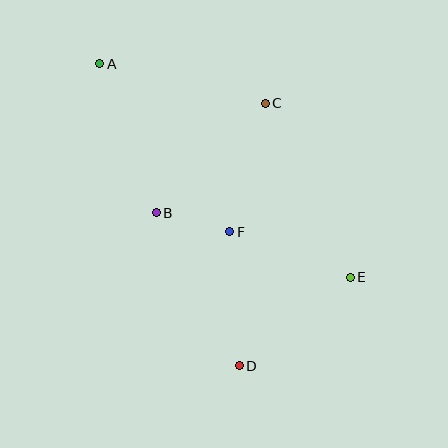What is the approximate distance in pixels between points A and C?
The distance between A and C is approximately 170 pixels.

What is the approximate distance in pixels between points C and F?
The distance between C and F is approximately 133 pixels.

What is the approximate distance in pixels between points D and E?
The distance between D and E is approximately 142 pixels.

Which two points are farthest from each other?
Points A and D are farthest from each other.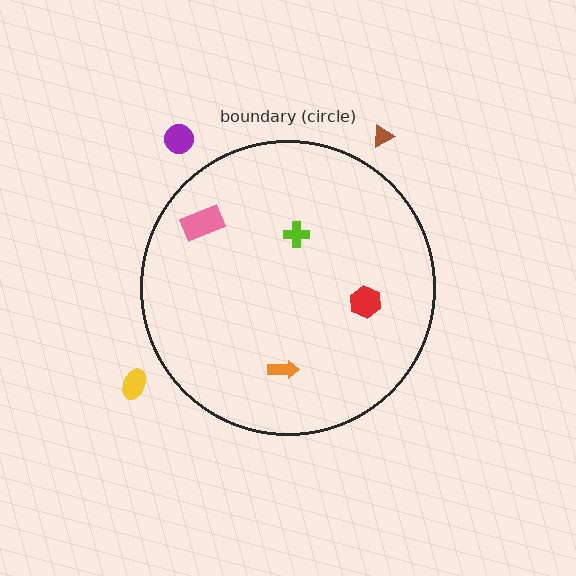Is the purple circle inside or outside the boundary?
Outside.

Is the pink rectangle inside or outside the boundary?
Inside.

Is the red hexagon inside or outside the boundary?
Inside.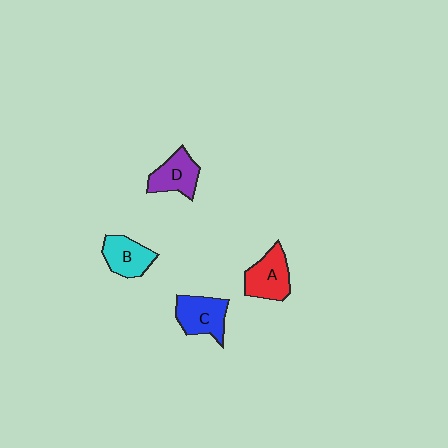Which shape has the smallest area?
Shape B (cyan).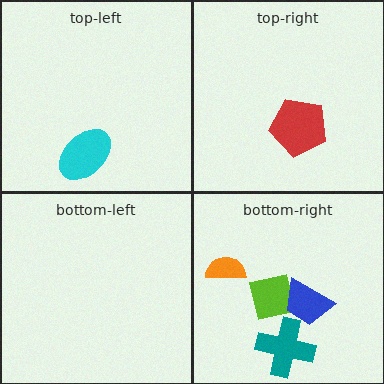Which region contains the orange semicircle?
The bottom-right region.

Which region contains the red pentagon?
The top-right region.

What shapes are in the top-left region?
The cyan ellipse.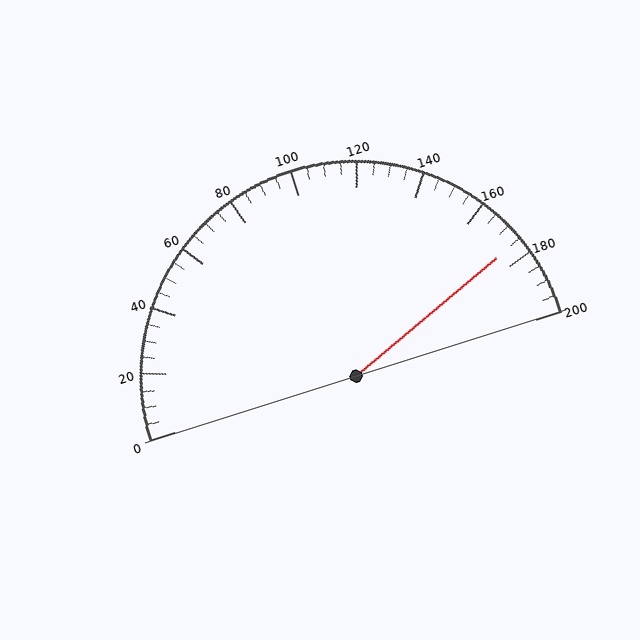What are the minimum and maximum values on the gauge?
The gauge ranges from 0 to 200.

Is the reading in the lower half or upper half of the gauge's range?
The reading is in the upper half of the range (0 to 200).